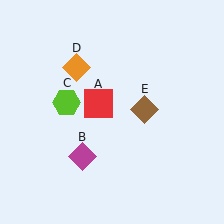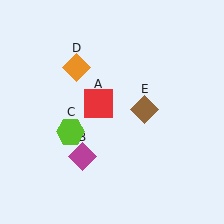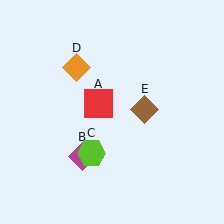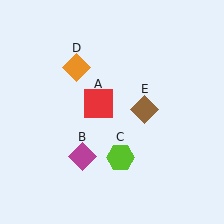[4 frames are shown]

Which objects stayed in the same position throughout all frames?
Red square (object A) and magenta diamond (object B) and orange diamond (object D) and brown diamond (object E) remained stationary.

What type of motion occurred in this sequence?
The lime hexagon (object C) rotated counterclockwise around the center of the scene.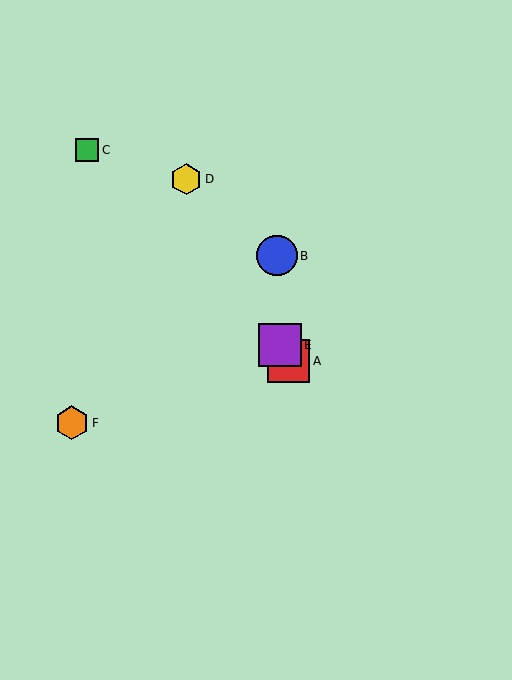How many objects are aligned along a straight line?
3 objects (A, D, E) are aligned along a straight line.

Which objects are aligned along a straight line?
Objects A, D, E are aligned along a straight line.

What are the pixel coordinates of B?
Object B is at (277, 256).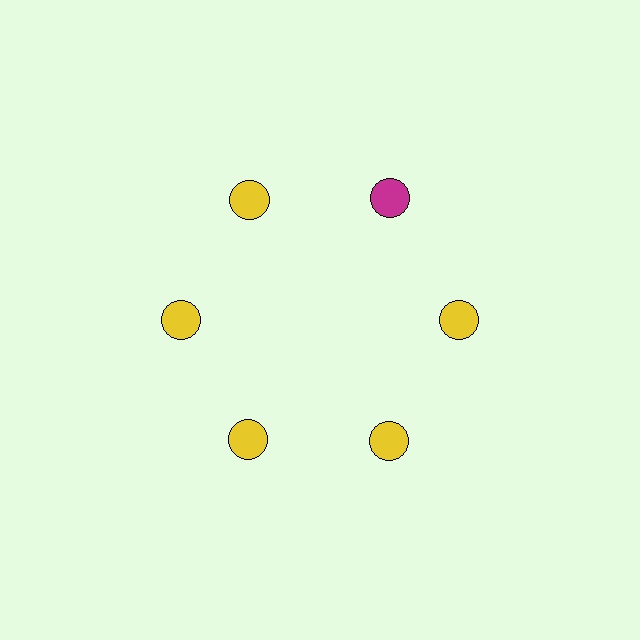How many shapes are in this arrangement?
There are 6 shapes arranged in a ring pattern.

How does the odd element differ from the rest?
It has a different color: magenta instead of yellow.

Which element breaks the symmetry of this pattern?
The magenta circle at roughly the 1 o'clock position breaks the symmetry. All other shapes are yellow circles.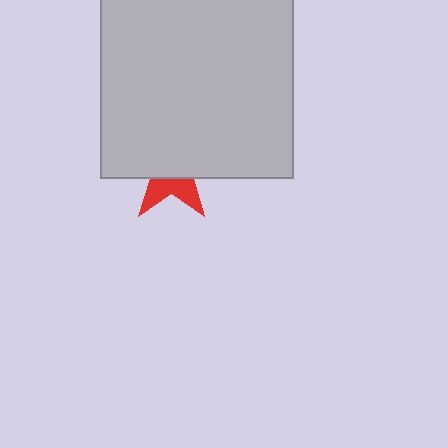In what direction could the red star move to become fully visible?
The red star could move down. That would shift it out from behind the light gray square entirely.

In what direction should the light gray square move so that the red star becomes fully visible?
The light gray square should move up. That is the shortest direction to clear the overlap and leave the red star fully visible.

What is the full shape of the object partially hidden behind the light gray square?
The partially hidden object is a red star.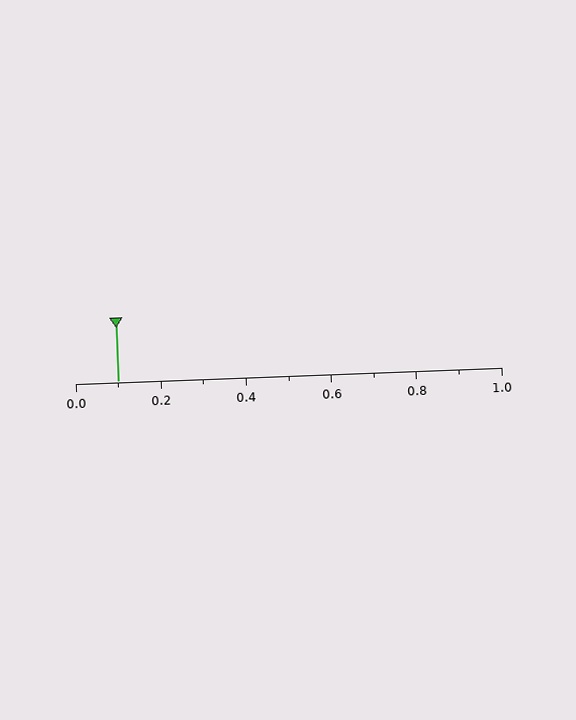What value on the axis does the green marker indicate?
The marker indicates approximately 0.1.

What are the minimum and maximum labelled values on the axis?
The axis runs from 0.0 to 1.0.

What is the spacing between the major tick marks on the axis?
The major ticks are spaced 0.2 apart.